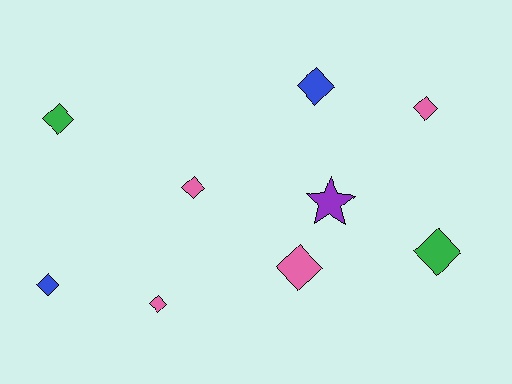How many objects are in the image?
There are 9 objects.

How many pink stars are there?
There are no pink stars.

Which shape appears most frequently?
Diamond, with 8 objects.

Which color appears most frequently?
Pink, with 4 objects.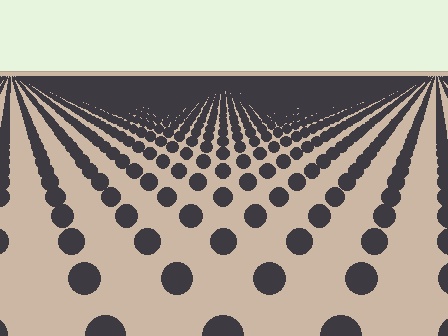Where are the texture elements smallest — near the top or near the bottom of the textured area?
Near the top.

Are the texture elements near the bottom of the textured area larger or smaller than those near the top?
Larger. Near the bottom, elements are closer to the viewer and appear at a bigger on-screen size.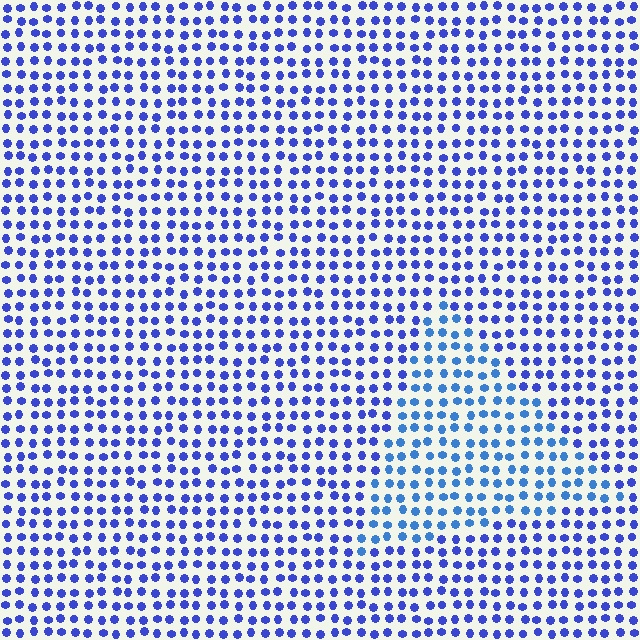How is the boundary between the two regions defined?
The boundary is defined purely by a slight shift in hue (about 23 degrees). Spacing, size, and orientation are identical on both sides.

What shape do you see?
I see a triangle.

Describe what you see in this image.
The image is filled with small blue elements in a uniform arrangement. A triangle-shaped region is visible where the elements are tinted to a slightly different hue, forming a subtle color boundary.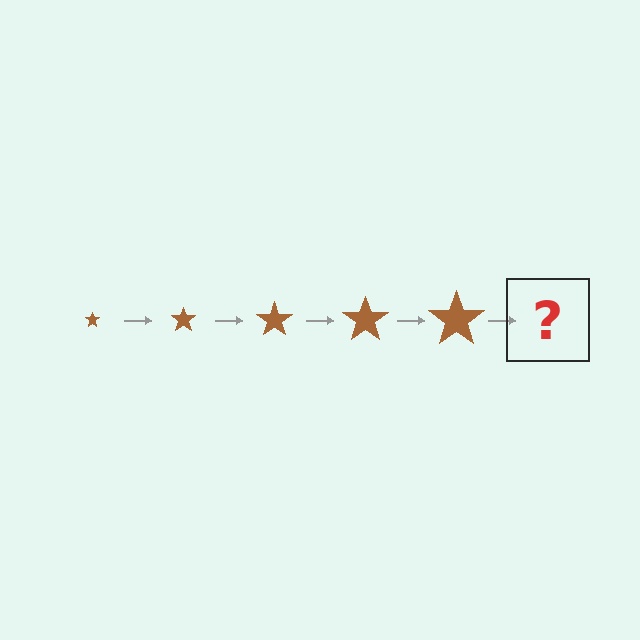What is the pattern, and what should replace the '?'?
The pattern is that the star gets progressively larger each step. The '?' should be a brown star, larger than the previous one.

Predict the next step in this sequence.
The next step is a brown star, larger than the previous one.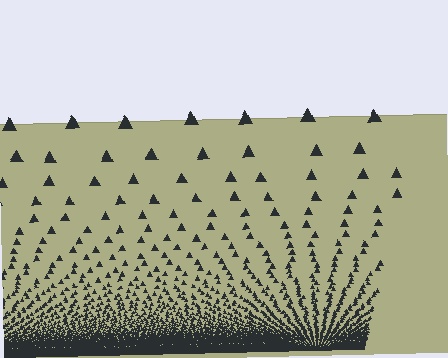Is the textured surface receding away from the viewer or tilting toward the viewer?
The surface appears to tilt toward the viewer. Texture elements get larger and sparser toward the top.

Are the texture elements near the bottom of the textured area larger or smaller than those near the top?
Smaller. The gradient is inverted — elements near the bottom are smaller and denser.